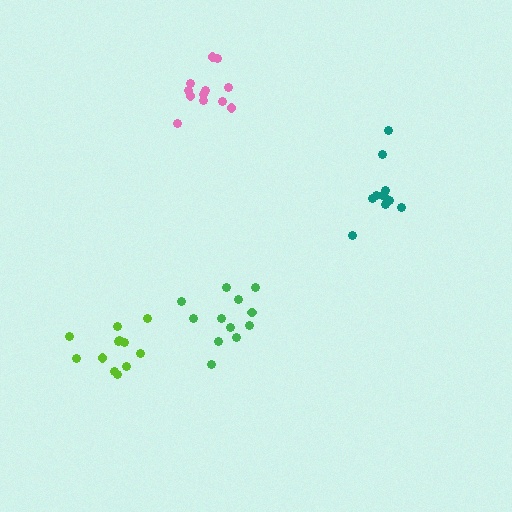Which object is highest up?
The pink cluster is topmost.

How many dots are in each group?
Group 1: 12 dots, Group 2: 12 dots, Group 3: 12 dots, Group 4: 11 dots (47 total).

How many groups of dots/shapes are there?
There are 4 groups.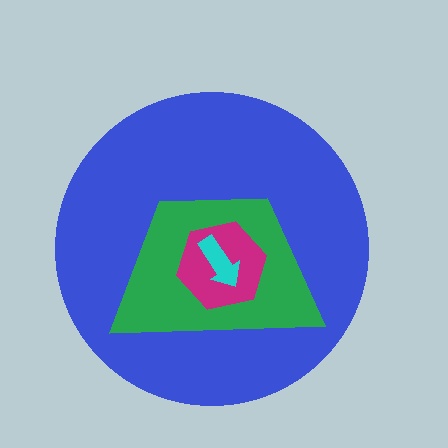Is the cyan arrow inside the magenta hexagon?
Yes.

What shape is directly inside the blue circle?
The green trapezoid.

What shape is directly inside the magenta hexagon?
The cyan arrow.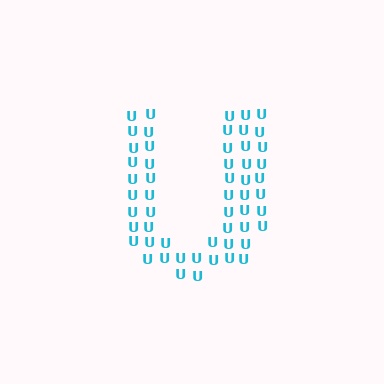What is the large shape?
The large shape is the letter U.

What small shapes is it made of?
It is made of small letter U's.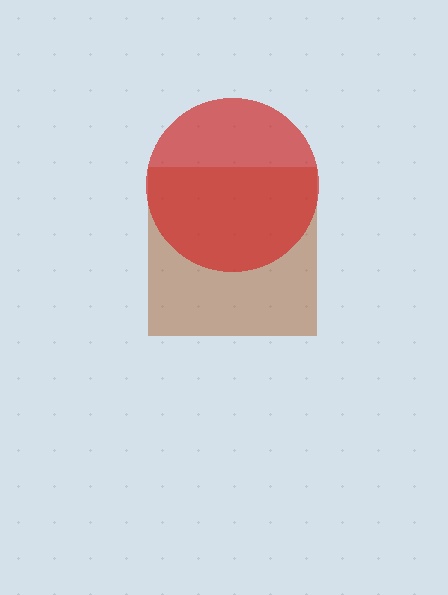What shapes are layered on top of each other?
The layered shapes are: a brown square, a red circle.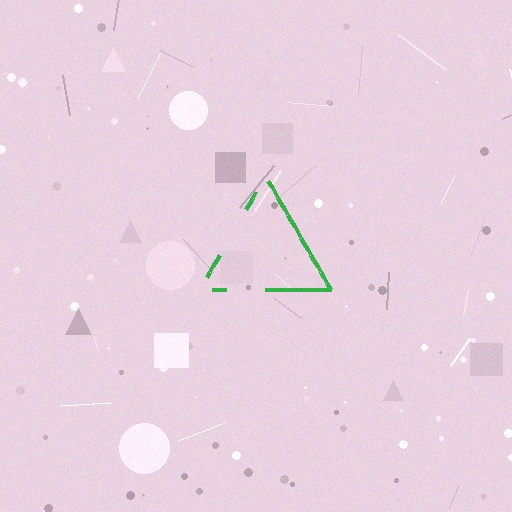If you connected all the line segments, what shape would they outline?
They would outline a triangle.